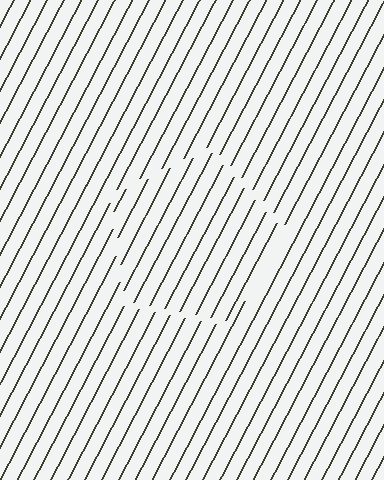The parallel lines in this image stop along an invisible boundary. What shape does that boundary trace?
An illusory pentagon. The interior of the shape contains the same grating, shifted by half a period — the contour is defined by the phase discontinuity where line-ends from the inner and outer gratings abut.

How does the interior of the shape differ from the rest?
The interior of the shape contains the same grating, shifted by half a period — the contour is defined by the phase discontinuity where line-ends from the inner and outer gratings abut.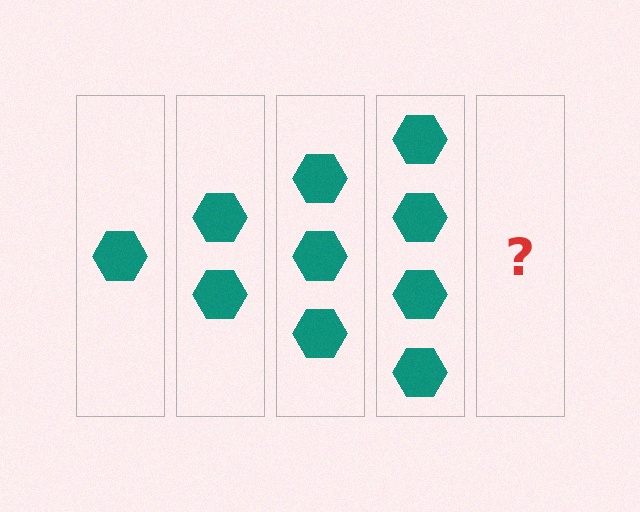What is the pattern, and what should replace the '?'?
The pattern is that each step adds one more hexagon. The '?' should be 5 hexagons.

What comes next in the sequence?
The next element should be 5 hexagons.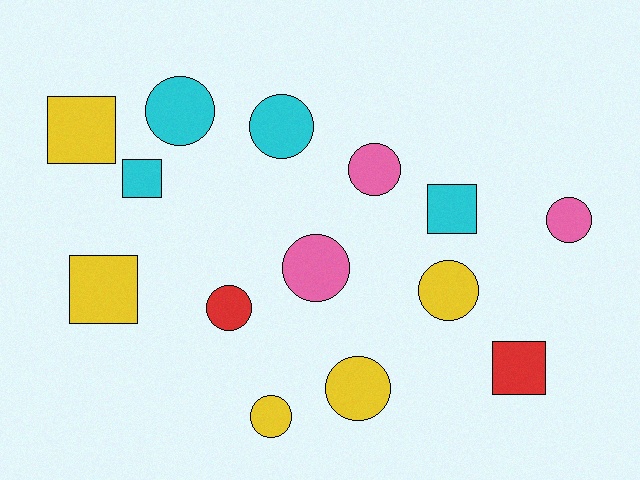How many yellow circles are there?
There are 3 yellow circles.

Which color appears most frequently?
Yellow, with 5 objects.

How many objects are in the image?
There are 14 objects.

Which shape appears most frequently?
Circle, with 9 objects.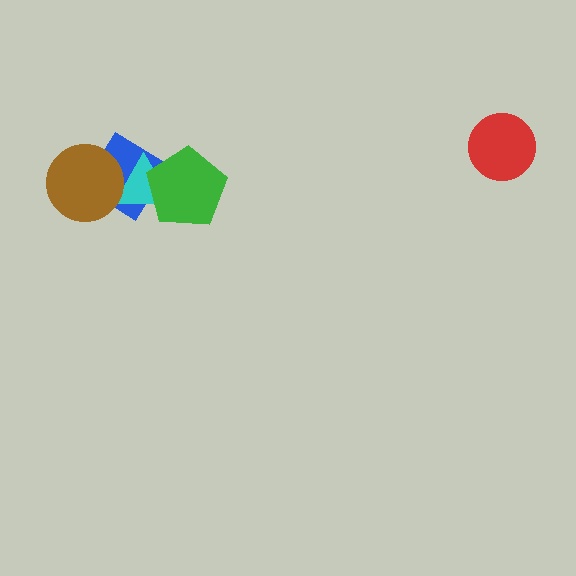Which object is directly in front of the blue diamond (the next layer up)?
The cyan triangle is directly in front of the blue diamond.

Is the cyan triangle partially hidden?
Yes, it is partially covered by another shape.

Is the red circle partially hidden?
No, no other shape covers it.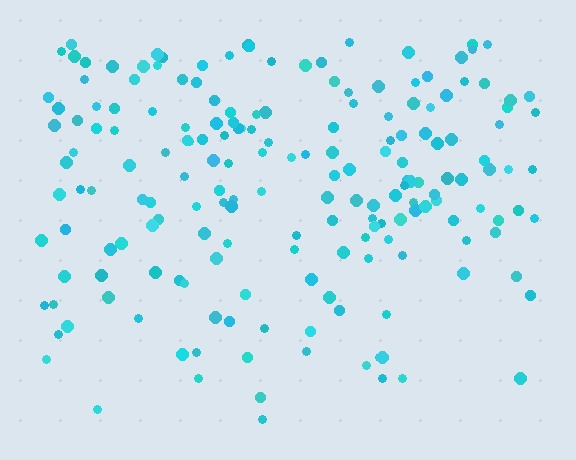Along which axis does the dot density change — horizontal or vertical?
Vertical.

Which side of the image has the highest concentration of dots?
The top.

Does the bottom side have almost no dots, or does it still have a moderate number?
Still a moderate number, just noticeably fewer than the top.